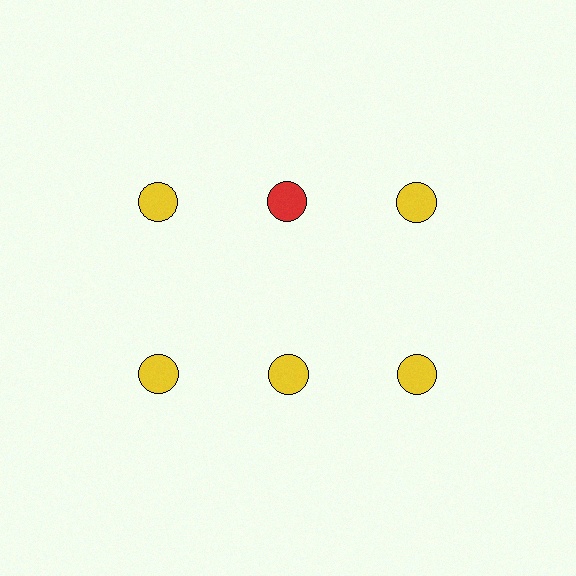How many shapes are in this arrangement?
There are 6 shapes arranged in a grid pattern.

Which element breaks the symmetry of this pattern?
The red circle in the top row, second from left column breaks the symmetry. All other shapes are yellow circles.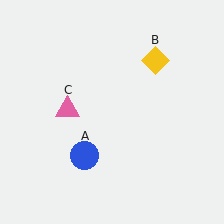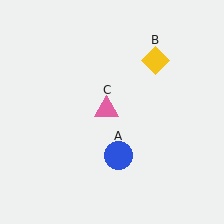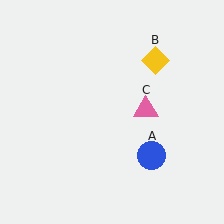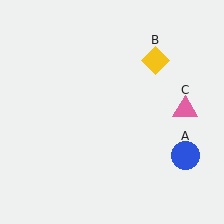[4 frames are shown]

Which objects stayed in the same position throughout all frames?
Yellow diamond (object B) remained stationary.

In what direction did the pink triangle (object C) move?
The pink triangle (object C) moved right.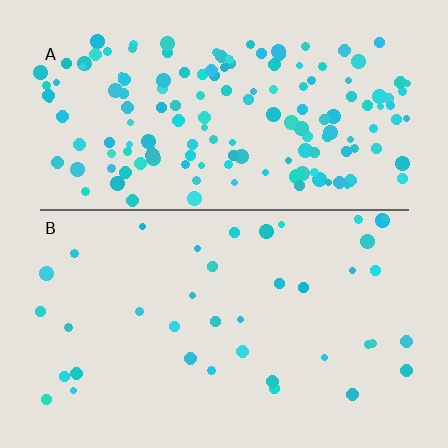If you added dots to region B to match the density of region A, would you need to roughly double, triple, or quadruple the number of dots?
Approximately quadruple.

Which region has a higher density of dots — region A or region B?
A (the top).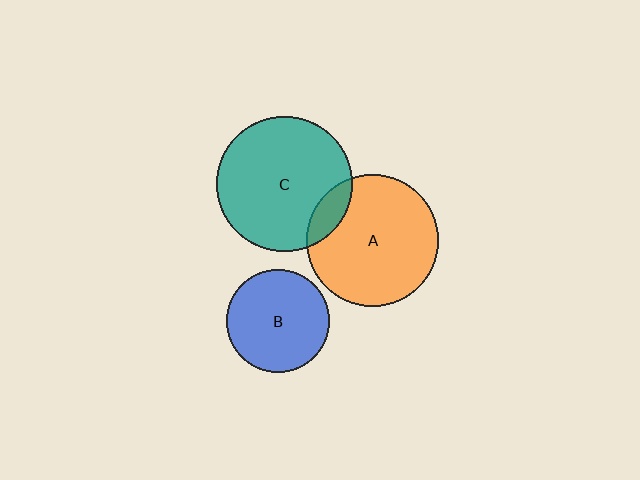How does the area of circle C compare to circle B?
Approximately 1.7 times.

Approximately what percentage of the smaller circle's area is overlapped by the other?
Approximately 10%.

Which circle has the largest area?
Circle C (teal).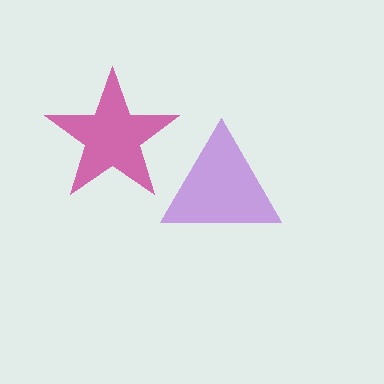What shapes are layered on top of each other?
The layered shapes are: a purple triangle, a magenta star.